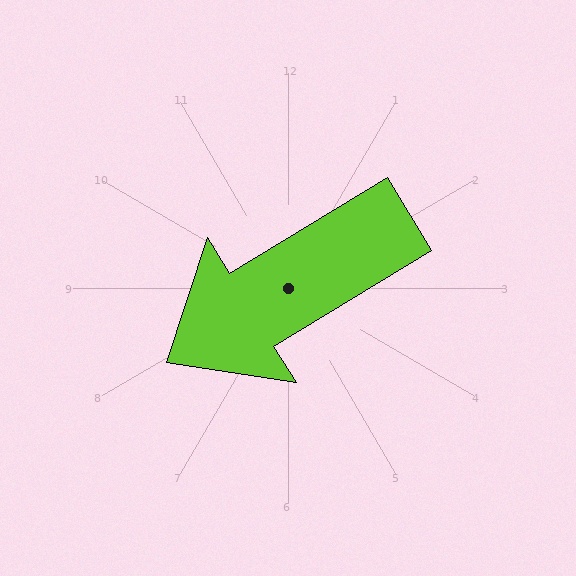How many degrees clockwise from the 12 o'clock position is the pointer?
Approximately 239 degrees.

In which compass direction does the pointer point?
Southwest.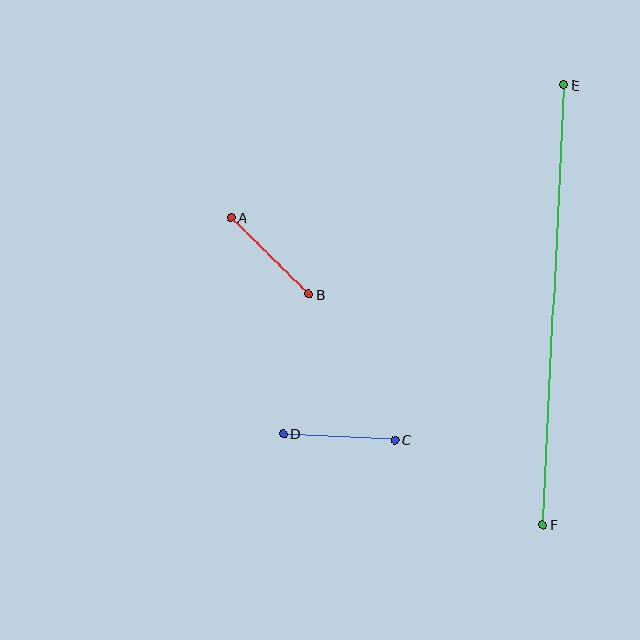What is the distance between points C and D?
The distance is approximately 112 pixels.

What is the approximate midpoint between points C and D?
The midpoint is at approximately (339, 437) pixels.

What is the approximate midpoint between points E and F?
The midpoint is at approximately (553, 305) pixels.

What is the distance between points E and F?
The distance is approximately 441 pixels.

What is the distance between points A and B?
The distance is approximately 110 pixels.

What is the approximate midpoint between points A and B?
The midpoint is at approximately (270, 256) pixels.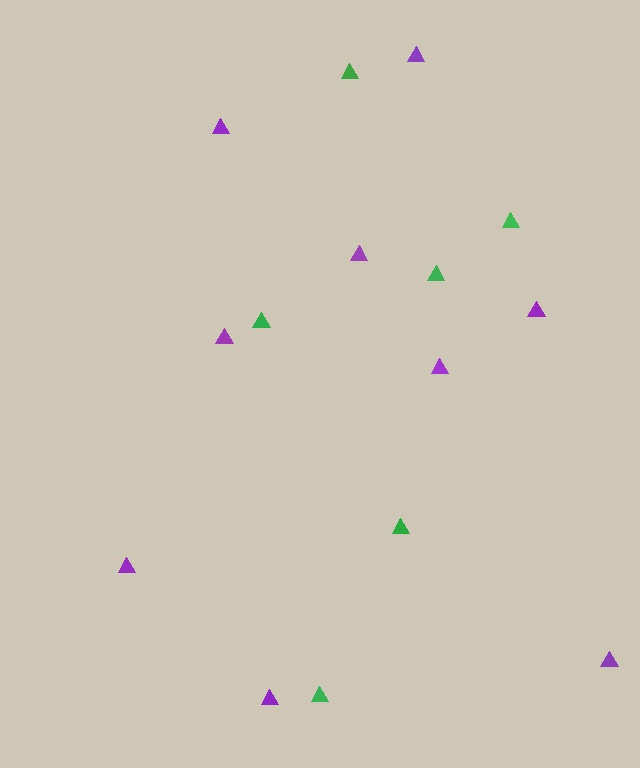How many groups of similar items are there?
There are 2 groups: one group of purple triangles (9) and one group of green triangles (6).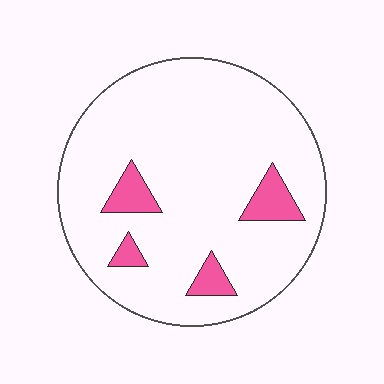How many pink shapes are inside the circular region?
4.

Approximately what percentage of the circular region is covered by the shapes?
Approximately 10%.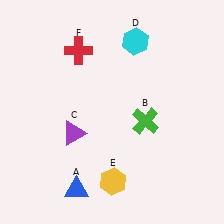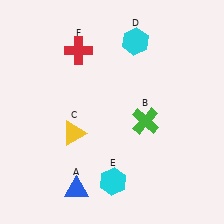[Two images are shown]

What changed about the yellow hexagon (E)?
In Image 1, E is yellow. In Image 2, it changed to cyan.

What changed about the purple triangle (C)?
In Image 1, C is purple. In Image 2, it changed to yellow.